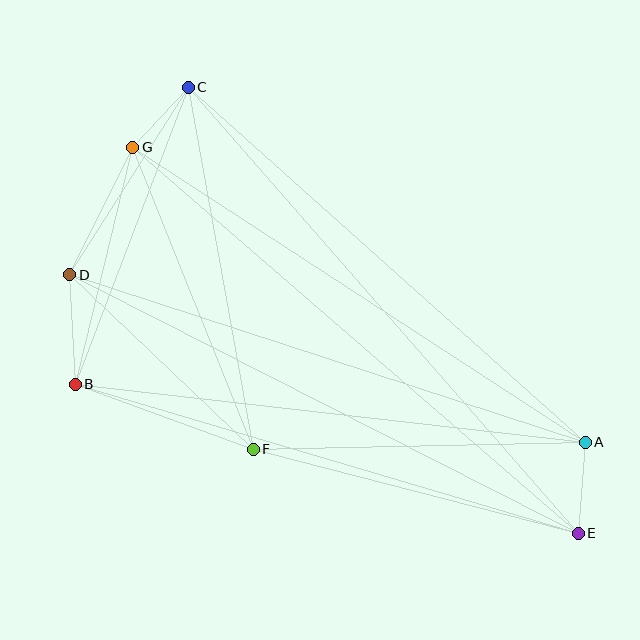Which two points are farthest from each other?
Points C and E are farthest from each other.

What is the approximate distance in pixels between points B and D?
The distance between B and D is approximately 110 pixels.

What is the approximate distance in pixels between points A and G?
The distance between A and G is approximately 540 pixels.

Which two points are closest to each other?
Points C and G are closest to each other.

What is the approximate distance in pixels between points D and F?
The distance between D and F is approximately 253 pixels.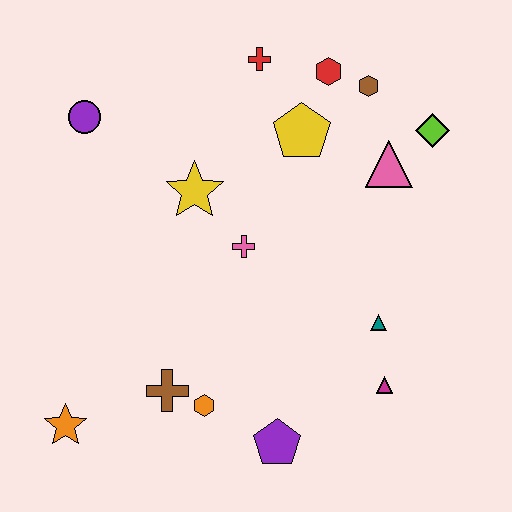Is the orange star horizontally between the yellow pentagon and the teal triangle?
No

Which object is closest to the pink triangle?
The lime diamond is closest to the pink triangle.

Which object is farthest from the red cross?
The orange star is farthest from the red cross.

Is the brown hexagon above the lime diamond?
Yes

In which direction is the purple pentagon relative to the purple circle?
The purple pentagon is below the purple circle.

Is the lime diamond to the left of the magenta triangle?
No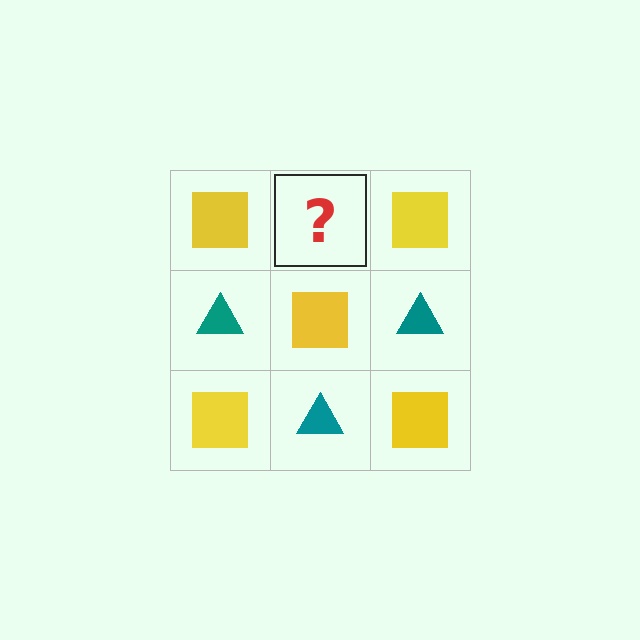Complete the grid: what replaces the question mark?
The question mark should be replaced with a teal triangle.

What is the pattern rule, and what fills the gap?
The rule is that it alternates yellow square and teal triangle in a checkerboard pattern. The gap should be filled with a teal triangle.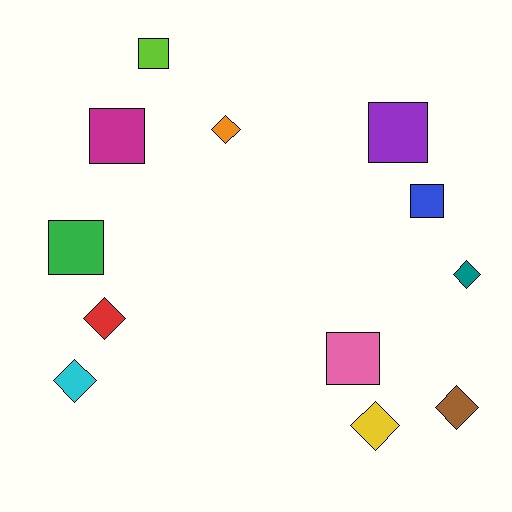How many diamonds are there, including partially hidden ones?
There are 6 diamonds.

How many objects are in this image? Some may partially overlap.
There are 12 objects.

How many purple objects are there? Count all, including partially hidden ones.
There is 1 purple object.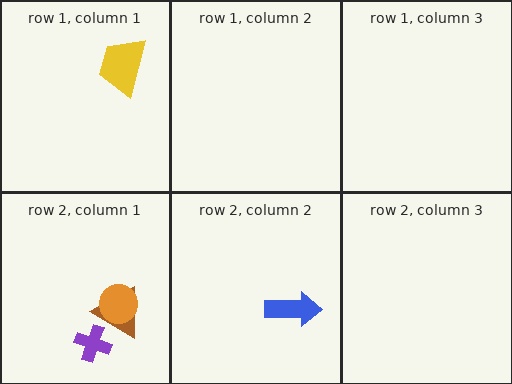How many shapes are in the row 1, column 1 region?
1.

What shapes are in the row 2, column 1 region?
The purple cross, the brown triangle, the orange circle.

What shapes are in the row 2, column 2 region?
The blue arrow.